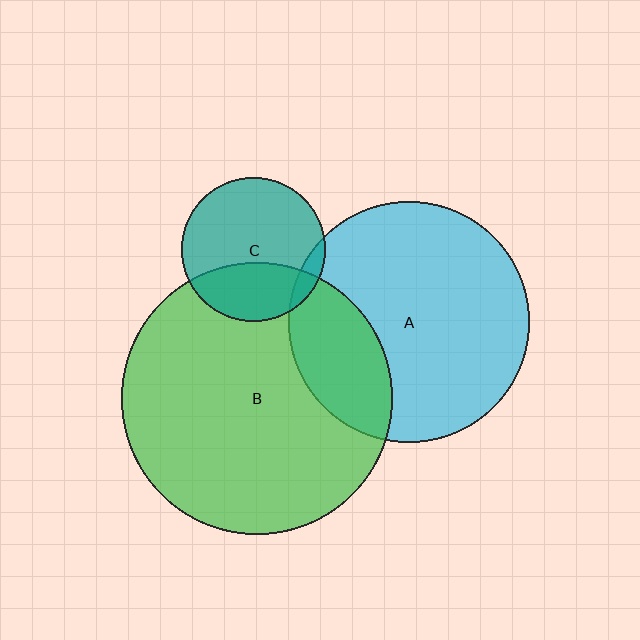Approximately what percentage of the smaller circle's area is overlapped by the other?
Approximately 25%.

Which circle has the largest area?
Circle B (green).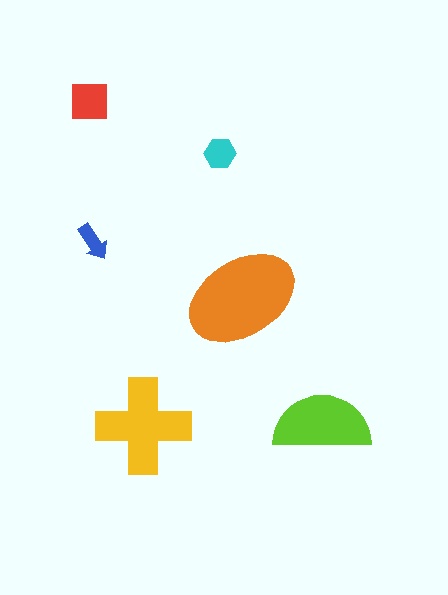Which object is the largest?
The orange ellipse.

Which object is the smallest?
The blue arrow.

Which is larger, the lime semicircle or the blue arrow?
The lime semicircle.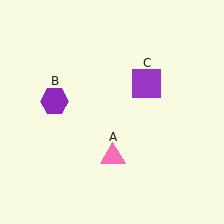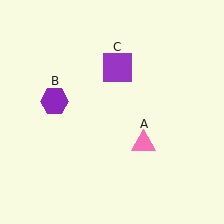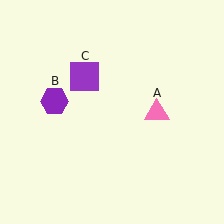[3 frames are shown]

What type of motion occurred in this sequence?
The pink triangle (object A), purple square (object C) rotated counterclockwise around the center of the scene.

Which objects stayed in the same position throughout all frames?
Purple hexagon (object B) remained stationary.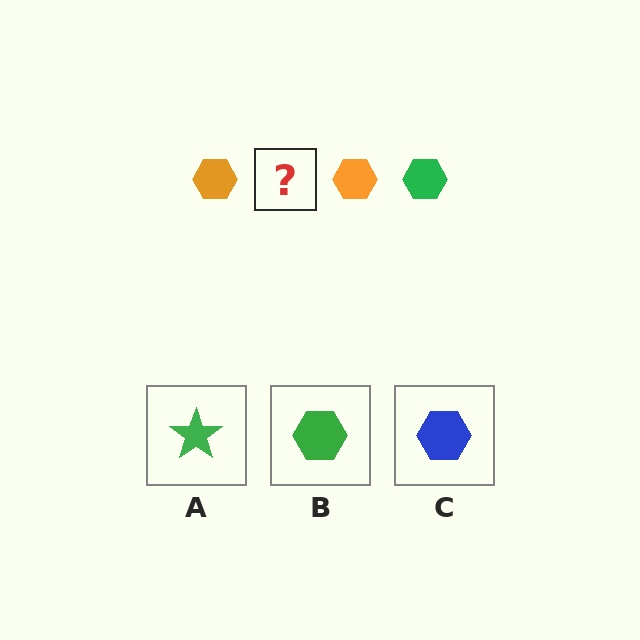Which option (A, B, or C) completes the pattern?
B.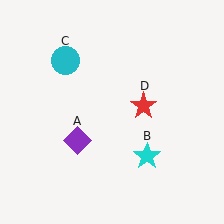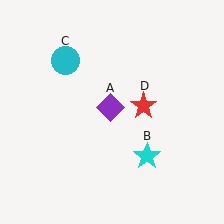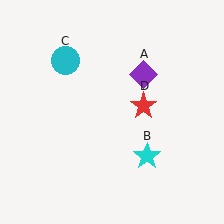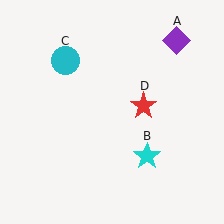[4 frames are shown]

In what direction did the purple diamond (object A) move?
The purple diamond (object A) moved up and to the right.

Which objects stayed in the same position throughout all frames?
Cyan star (object B) and cyan circle (object C) and red star (object D) remained stationary.